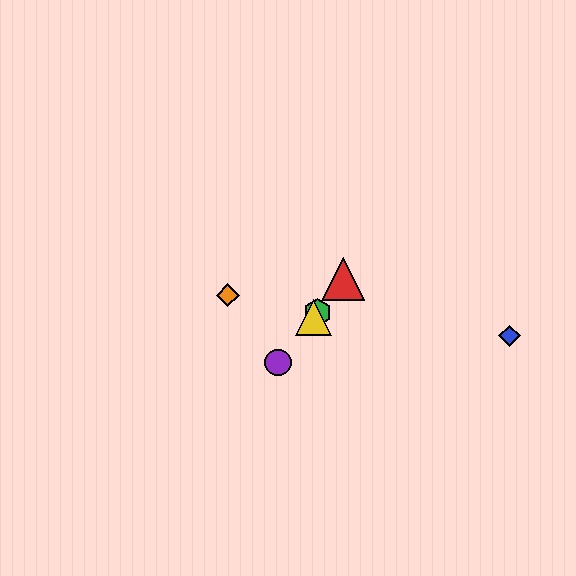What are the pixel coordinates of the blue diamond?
The blue diamond is at (509, 336).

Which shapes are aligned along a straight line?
The red triangle, the green hexagon, the yellow triangle, the purple circle are aligned along a straight line.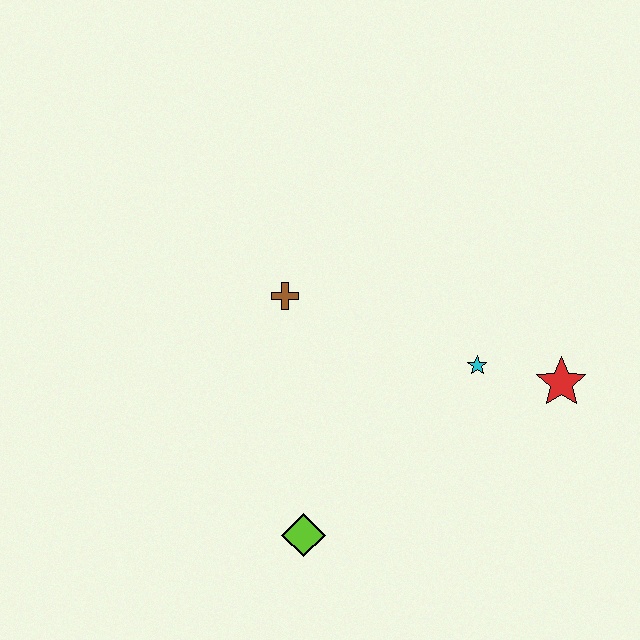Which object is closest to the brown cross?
The cyan star is closest to the brown cross.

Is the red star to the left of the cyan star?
No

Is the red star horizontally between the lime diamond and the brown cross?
No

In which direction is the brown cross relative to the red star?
The brown cross is to the left of the red star.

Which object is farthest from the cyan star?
The lime diamond is farthest from the cyan star.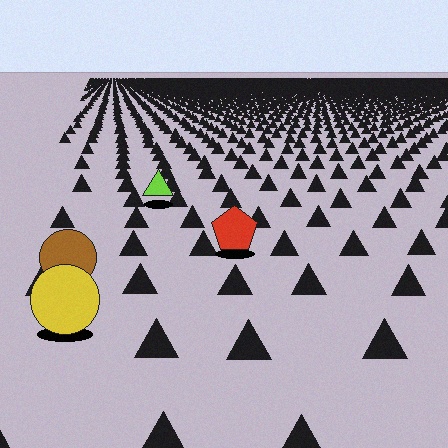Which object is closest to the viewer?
The yellow circle is closest. The texture marks near it are larger and more spread out.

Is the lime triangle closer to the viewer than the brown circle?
No. The brown circle is closer — you can tell from the texture gradient: the ground texture is coarser near it.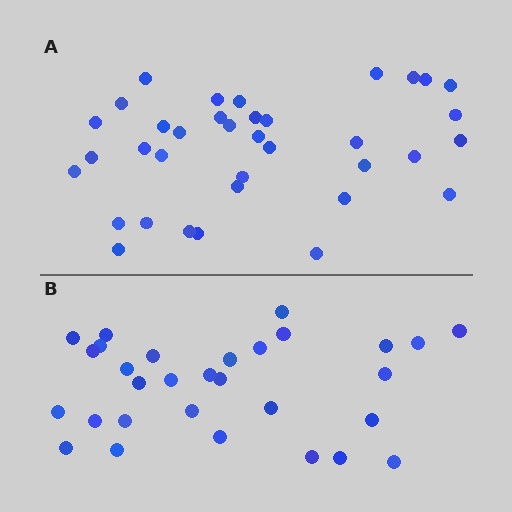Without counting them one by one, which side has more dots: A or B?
Region A (the top region) has more dots.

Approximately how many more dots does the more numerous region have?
Region A has about 6 more dots than region B.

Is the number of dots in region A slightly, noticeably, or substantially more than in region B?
Region A has only slightly more — the two regions are fairly close. The ratio is roughly 1.2 to 1.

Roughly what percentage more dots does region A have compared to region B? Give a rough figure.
About 20% more.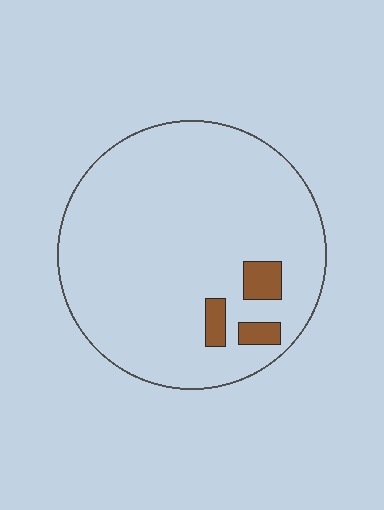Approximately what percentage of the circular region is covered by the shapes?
Approximately 5%.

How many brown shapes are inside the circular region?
3.